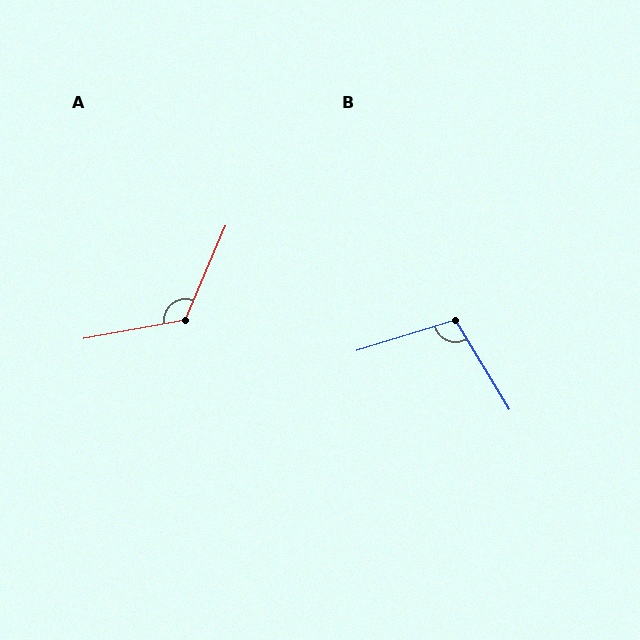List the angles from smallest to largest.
B (104°), A (123°).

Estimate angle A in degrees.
Approximately 123 degrees.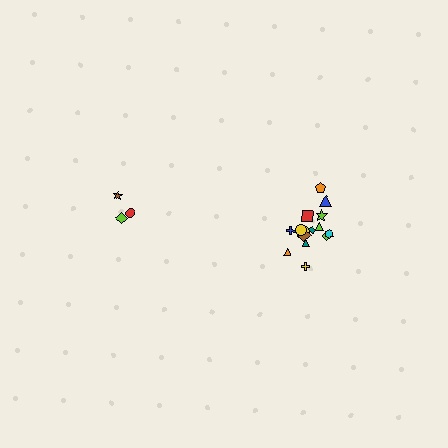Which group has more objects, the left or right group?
The right group.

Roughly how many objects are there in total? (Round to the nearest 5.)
Roughly 20 objects in total.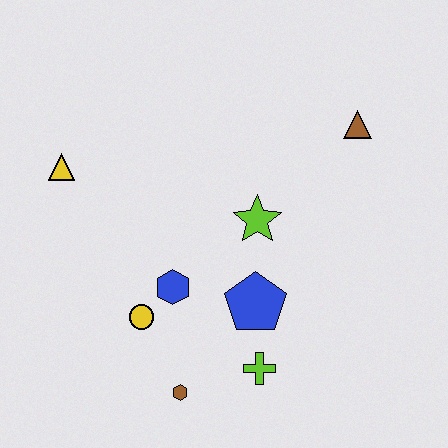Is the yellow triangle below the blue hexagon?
No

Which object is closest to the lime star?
The blue pentagon is closest to the lime star.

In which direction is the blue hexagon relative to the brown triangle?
The blue hexagon is to the left of the brown triangle.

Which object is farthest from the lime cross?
The yellow triangle is farthest from the lime cross.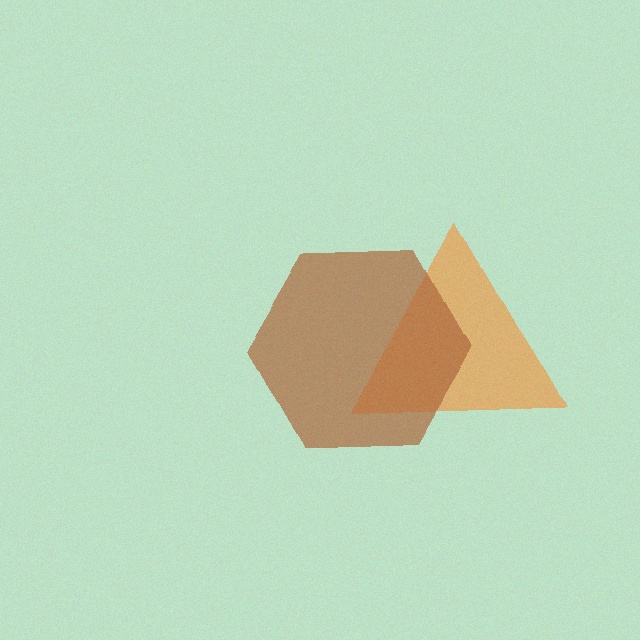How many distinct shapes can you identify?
There are 2 distinct shapes: an orange triangle, a brown hexagon.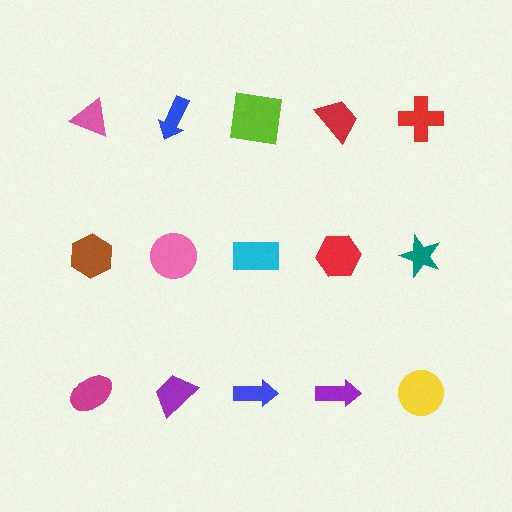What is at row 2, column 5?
A teal star.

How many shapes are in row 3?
5 shapes.